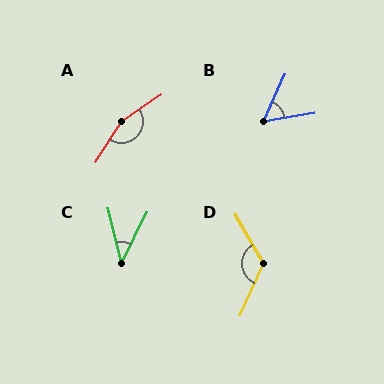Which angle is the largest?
A, at approximately 156 degrees.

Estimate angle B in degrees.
Approximately 56 degrees.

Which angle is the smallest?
C, at approximately 39 degrees.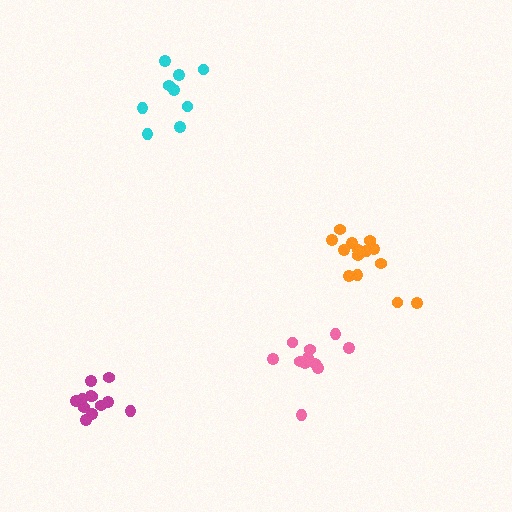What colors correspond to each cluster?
The clusters are colored: pink, cyan, magenta, orange.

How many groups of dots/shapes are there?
There are 4 groups.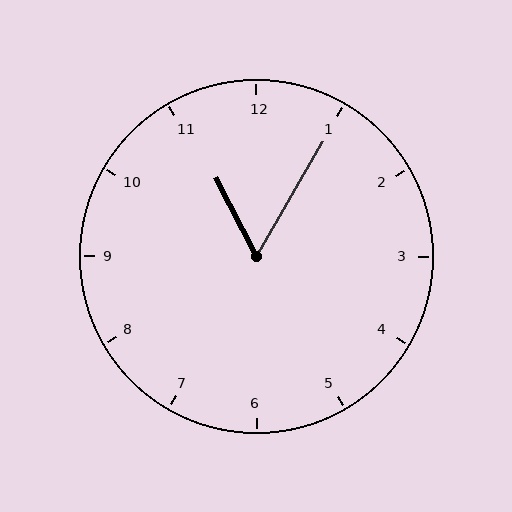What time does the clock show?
11:05.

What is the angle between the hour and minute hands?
Approximately 58 degrees.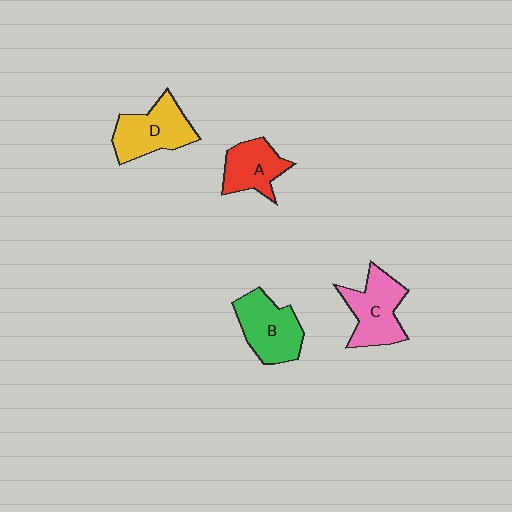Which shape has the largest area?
Shape C (pink).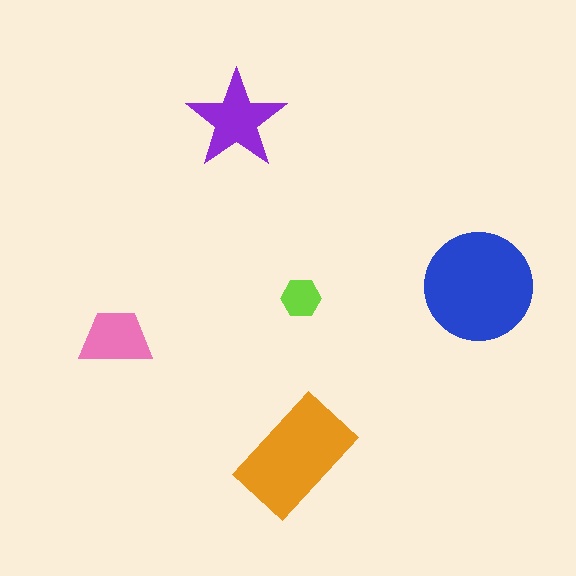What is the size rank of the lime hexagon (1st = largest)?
5th.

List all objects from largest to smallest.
The blue circle, the orange rectangle, the purple star, the pink trapezoid, the lime hexagon.